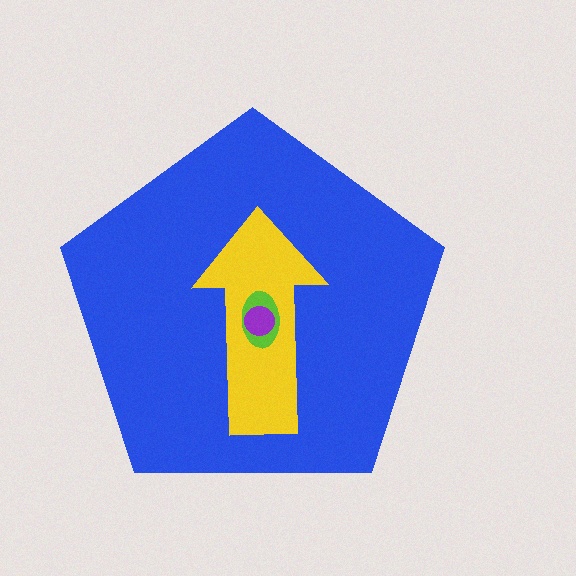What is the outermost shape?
The blue pentagon.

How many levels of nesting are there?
4.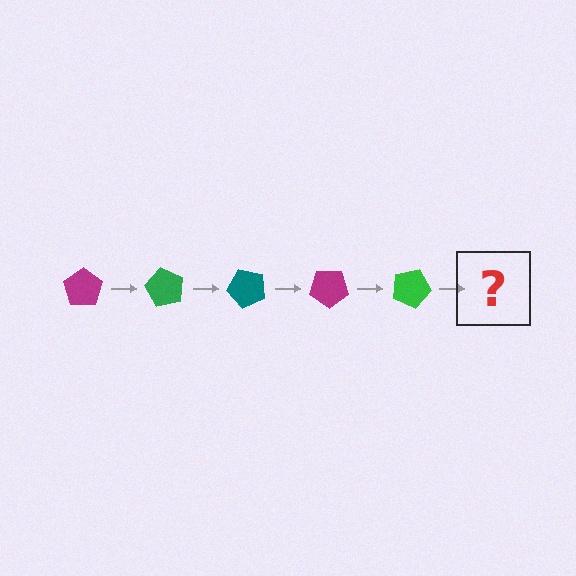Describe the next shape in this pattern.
It should be a teal pentagon, rotated 300 degrees from the start.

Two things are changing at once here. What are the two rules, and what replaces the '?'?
The two rules are that it rotates 60 degrees each step and the color cycles through magenta, green, and teal. The '?' should be a teal pentagon, rotated 300 degrees from the start.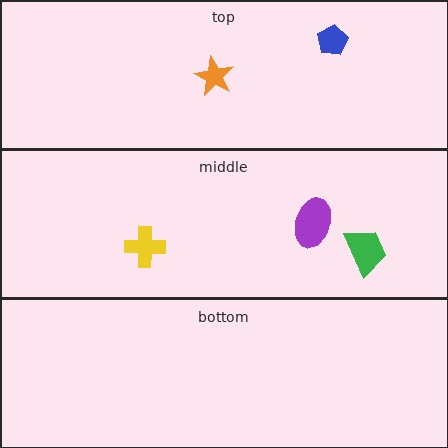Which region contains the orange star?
The top region.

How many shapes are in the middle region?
3.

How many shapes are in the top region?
2.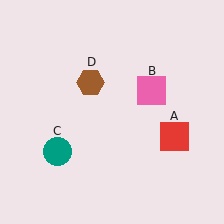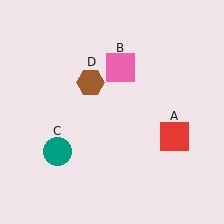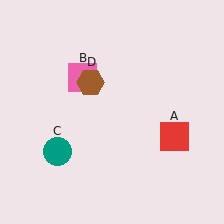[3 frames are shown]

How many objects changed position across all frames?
1 object changed position: pink square (object B).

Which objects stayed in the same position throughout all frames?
Red square (object A) and teal circle (object C) and brown hexagon (object D) remained stationary.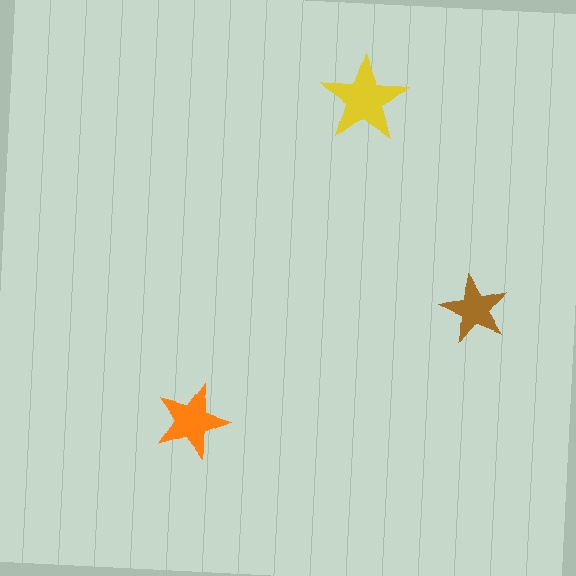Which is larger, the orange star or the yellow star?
The yellow one.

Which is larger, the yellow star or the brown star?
The yellow one.